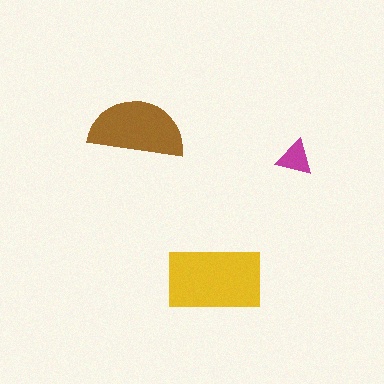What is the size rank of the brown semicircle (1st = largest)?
2nd.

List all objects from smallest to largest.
The magenta triangle, the brown semicircle, the yellow rectangle.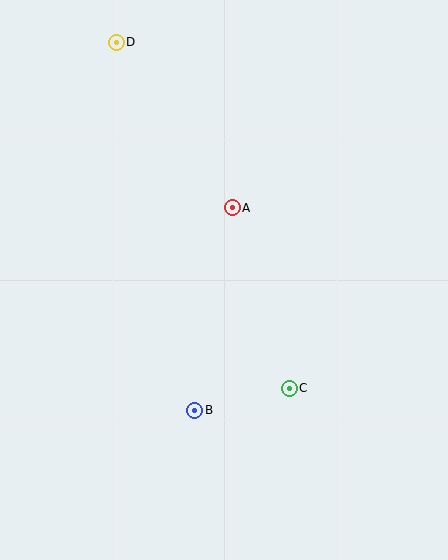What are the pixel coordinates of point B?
Point B is at (195, 410).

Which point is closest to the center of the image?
Point A at (232, 208) is closest to the center.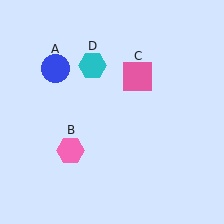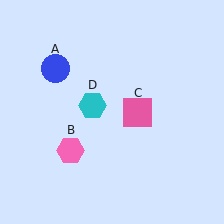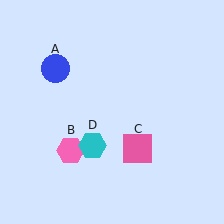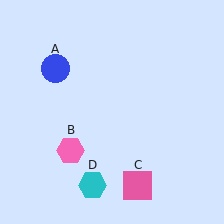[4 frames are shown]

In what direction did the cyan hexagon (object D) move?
The cyan hexagon (object D) moved down.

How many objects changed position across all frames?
2 objects changed position: pink square (object C), cyan hexagon (object D).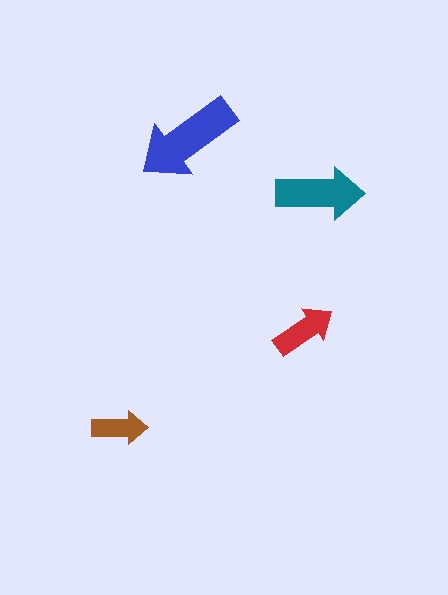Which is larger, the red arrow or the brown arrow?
The red one.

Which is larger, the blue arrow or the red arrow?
The blue one.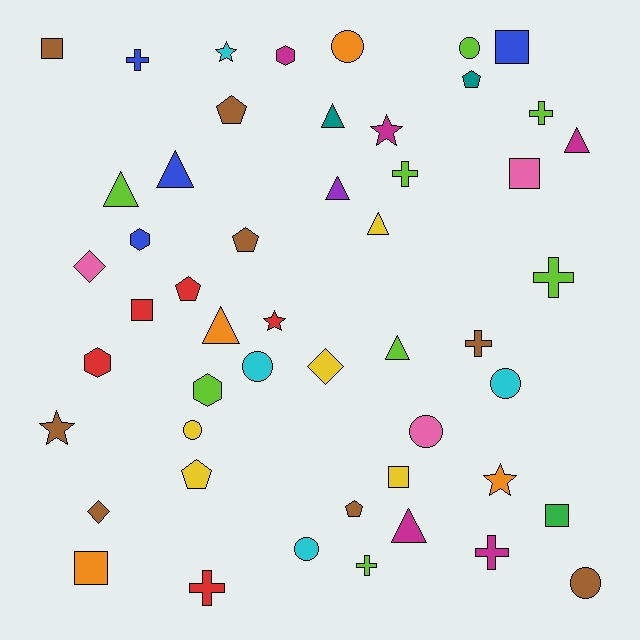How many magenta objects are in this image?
There are 5 magenta objects.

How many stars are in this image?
There are 5 stars.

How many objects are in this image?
There are 50 objects.